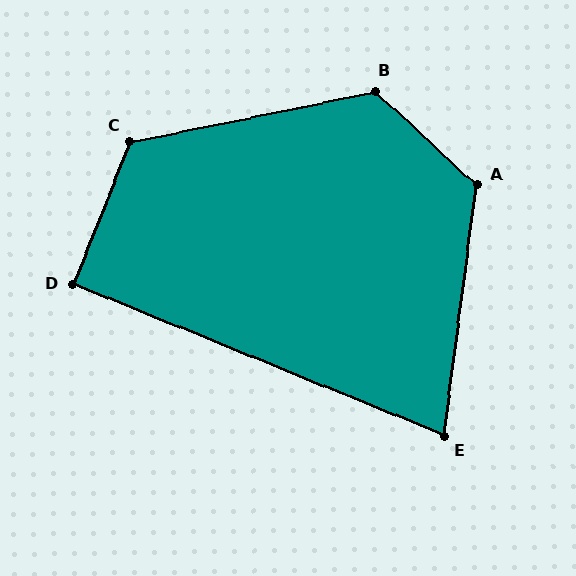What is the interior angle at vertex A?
Approximately 125 degrees (obtuse).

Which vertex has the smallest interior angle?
E, at approximately 75 degrees.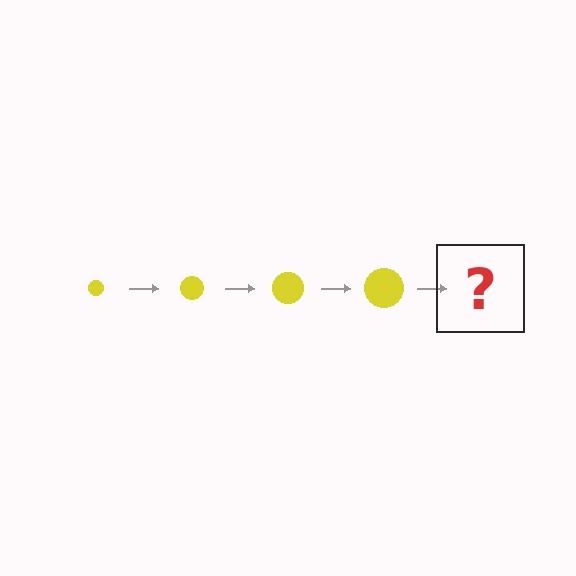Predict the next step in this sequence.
The next step is a yellow circle, larger than the previous one.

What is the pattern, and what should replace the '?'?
The pattern is that the circle gets progressively larger each step. The '?' should be a yellow circle, larger than the previous one.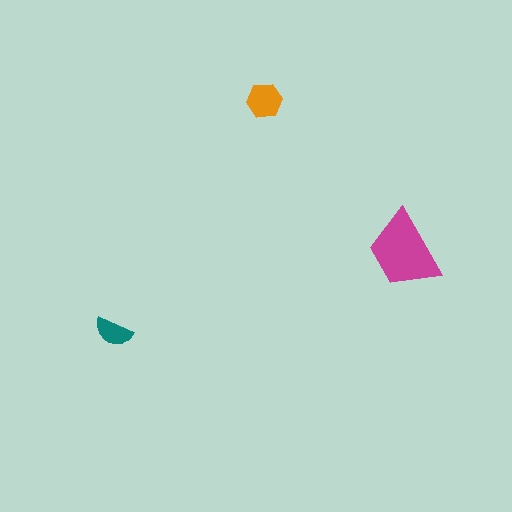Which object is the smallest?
The teal semicircle.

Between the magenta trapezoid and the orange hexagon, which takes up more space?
The magenta trapezoid.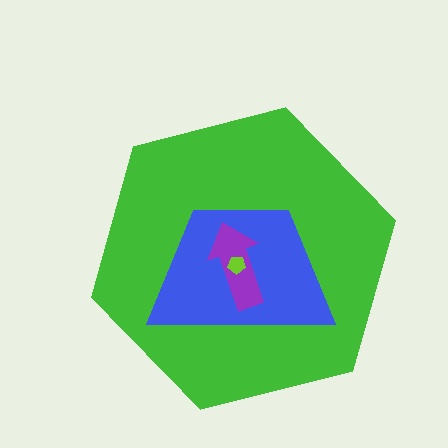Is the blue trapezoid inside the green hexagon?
Yes.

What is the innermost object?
The lime pentagon.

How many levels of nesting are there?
4.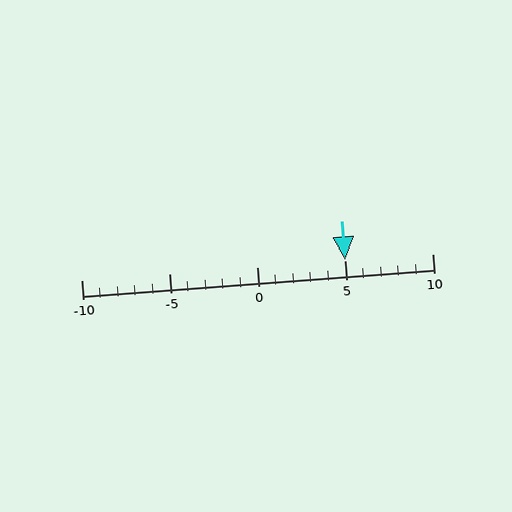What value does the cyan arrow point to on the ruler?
The cyan arrow points to approximately 5.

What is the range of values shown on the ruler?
The ruler shows values from -10 to 10.